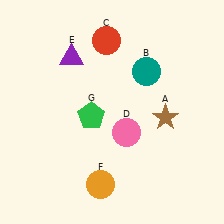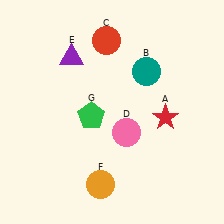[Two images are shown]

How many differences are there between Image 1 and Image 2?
There is 1 difference between the two images.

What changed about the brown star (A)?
In Image 1, A is brown. In Image 2, it changed to red.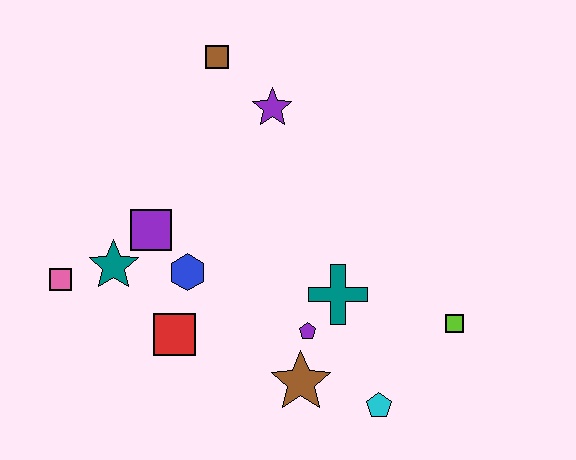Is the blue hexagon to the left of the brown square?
Yes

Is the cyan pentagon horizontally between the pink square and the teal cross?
No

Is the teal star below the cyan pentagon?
No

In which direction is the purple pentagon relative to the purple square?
The purple pentagon is to the right of the purple square.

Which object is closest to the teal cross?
The purple pentagon is closest to the teal cross.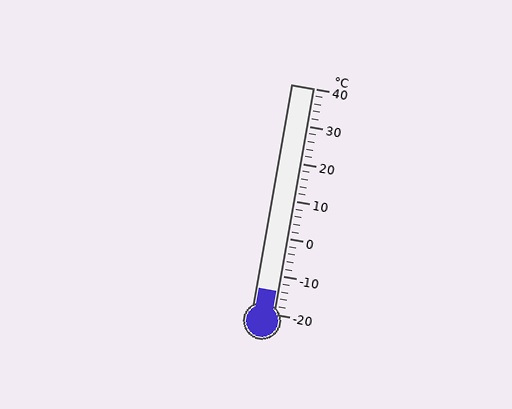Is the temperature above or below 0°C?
The temperature is below 0°C.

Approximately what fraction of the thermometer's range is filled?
The thermometer is filled to approximately 10% of its range.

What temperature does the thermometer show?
The thermometer shows approximately -14°C.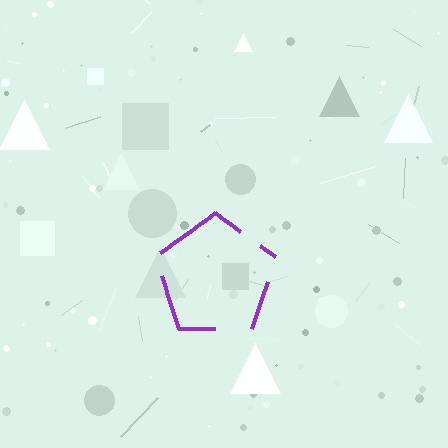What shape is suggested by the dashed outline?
The dashed outline suggests a pentagon.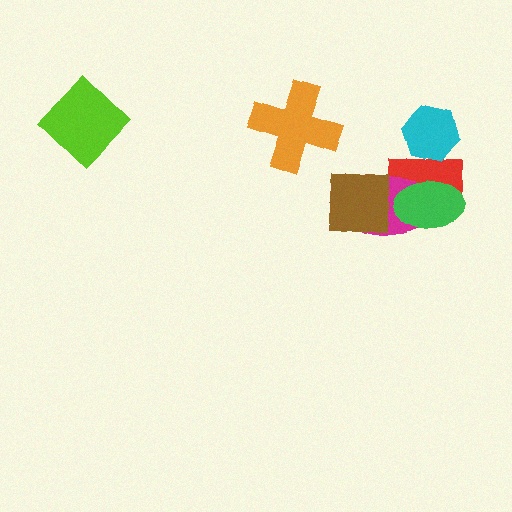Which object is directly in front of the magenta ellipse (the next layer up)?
The brown square is directly in front of the magenta ellipse.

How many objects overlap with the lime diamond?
0 objects overlap with the lime diamond.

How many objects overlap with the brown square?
2 objects overlap with the brown square.